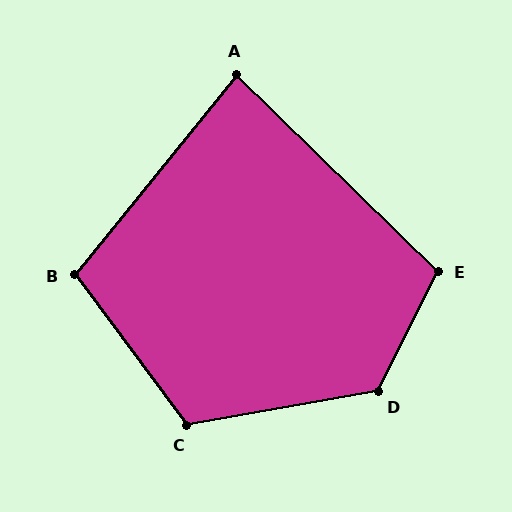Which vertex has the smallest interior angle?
A, at approximately 85 degrees.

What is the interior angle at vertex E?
Approximately 108 degrees (obtuse).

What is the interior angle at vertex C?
Approximately 117 degrees (obtuse).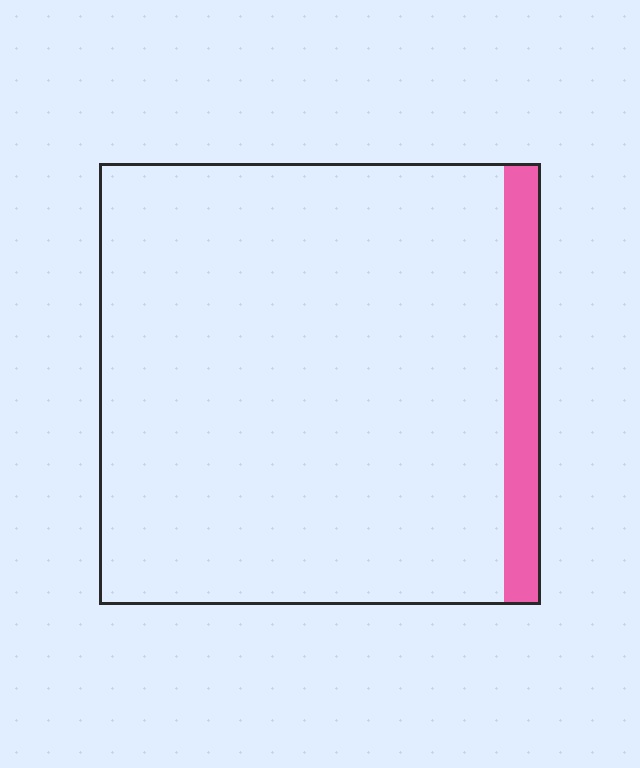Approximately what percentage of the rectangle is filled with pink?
Approximately 10%.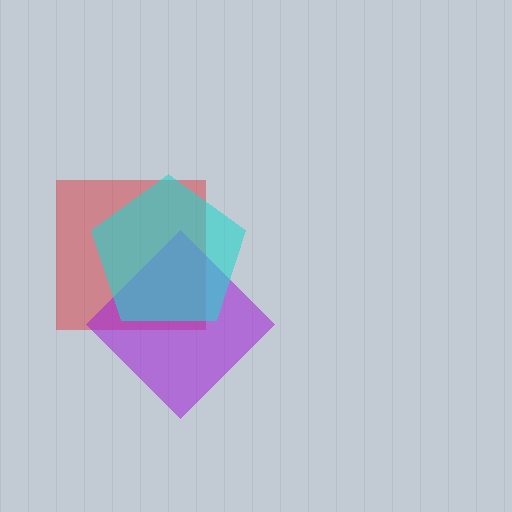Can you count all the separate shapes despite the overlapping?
Yes, there are 3 separate shapes.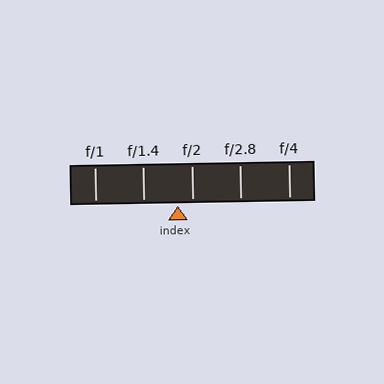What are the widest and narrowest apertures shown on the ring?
The widest aperture shown is f/1 and the narrowest is f/4.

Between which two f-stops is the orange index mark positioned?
The index mark is between f/1.4 and f/2.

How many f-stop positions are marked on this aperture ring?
There are 5 f-stop positions marked.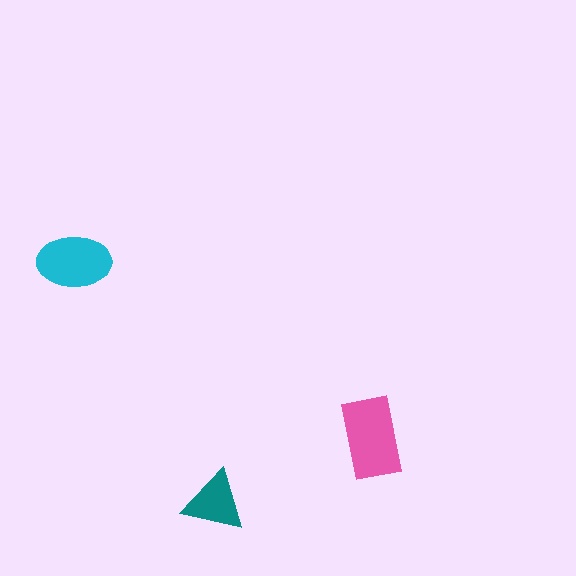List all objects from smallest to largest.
The teal triangle, the cyan ellipse, the pink rectangle.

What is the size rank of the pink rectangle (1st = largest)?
1st.